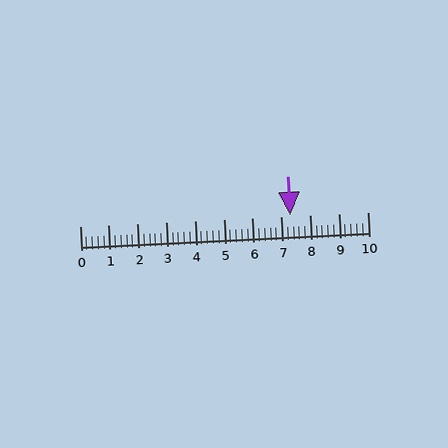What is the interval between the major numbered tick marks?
The major tick marks are spaced 1 units apart.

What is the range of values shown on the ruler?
The ruler shows values from 0 to 10.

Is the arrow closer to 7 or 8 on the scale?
The arrow is closer to 7.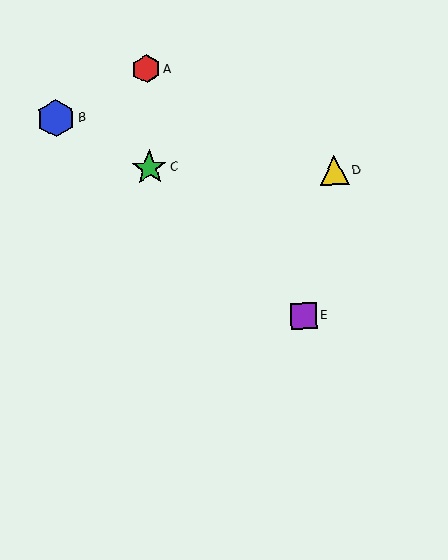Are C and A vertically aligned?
Yes, both are at x≈150.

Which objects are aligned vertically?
Objects A, C are aligned vertically.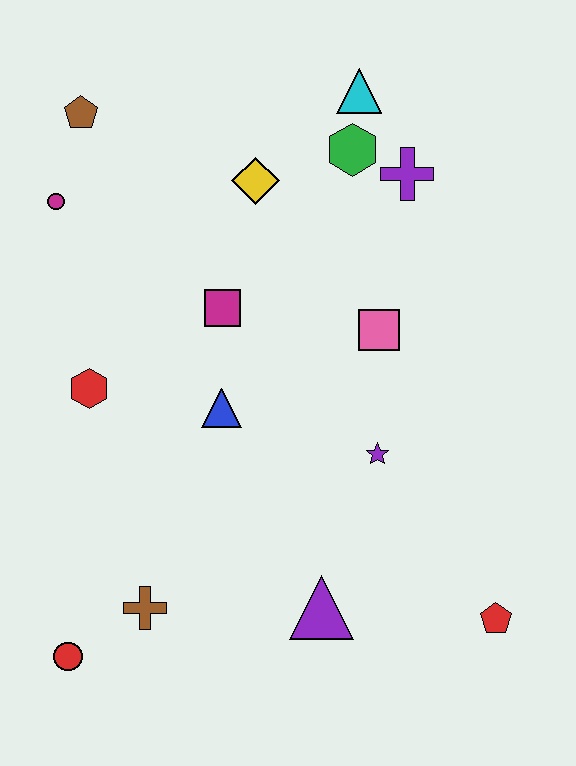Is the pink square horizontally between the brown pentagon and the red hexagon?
No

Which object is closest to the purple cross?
The green hexagon is closest to the purple cross.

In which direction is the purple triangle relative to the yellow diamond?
The purple triangle is below the yellow diamond.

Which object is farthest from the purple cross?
The red circle is farthest from the purple cross.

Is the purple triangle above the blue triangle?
No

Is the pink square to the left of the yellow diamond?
No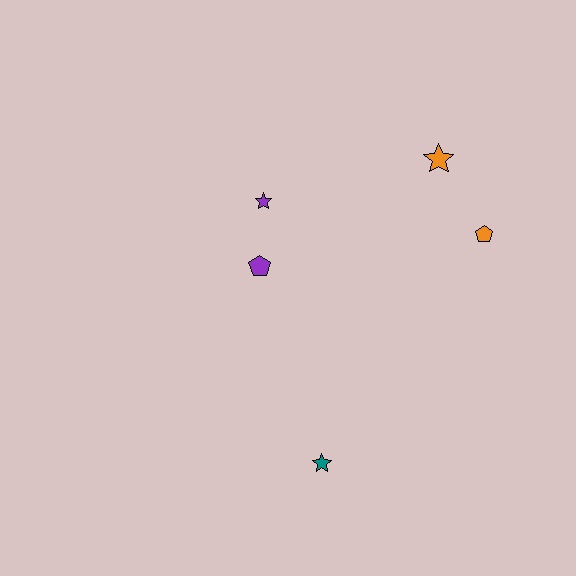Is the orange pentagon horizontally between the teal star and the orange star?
No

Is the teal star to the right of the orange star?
No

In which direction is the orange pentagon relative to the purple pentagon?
The orange pentagon is to the right of the purple pentagon.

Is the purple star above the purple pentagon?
Yes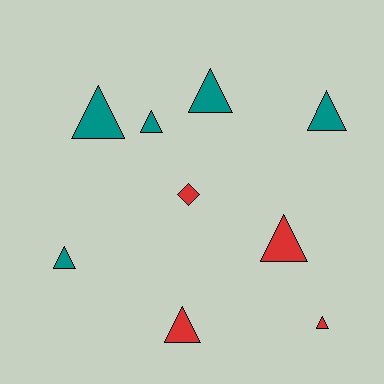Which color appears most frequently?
Teal, with 5 objects.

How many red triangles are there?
There are 3 red triangles.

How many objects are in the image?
There are 9 objects.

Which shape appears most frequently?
Triangle, with 8 objects.